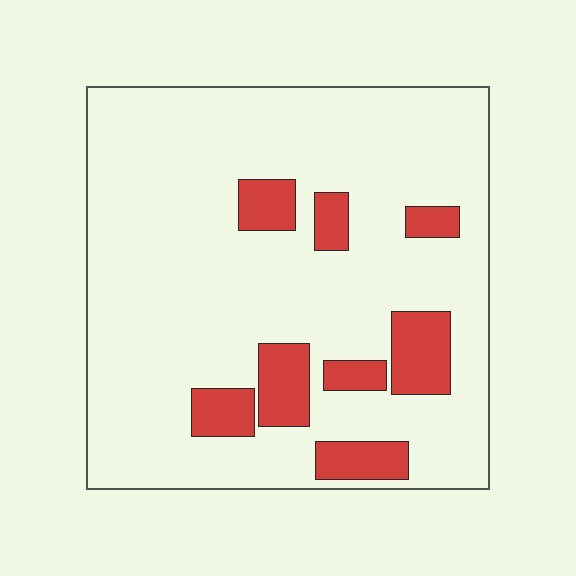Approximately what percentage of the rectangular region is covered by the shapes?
Approximately 15%.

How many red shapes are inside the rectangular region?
8.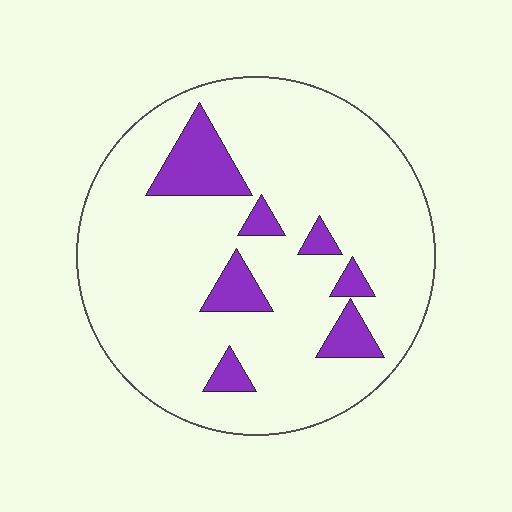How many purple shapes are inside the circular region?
7.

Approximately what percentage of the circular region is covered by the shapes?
Approximately 15%.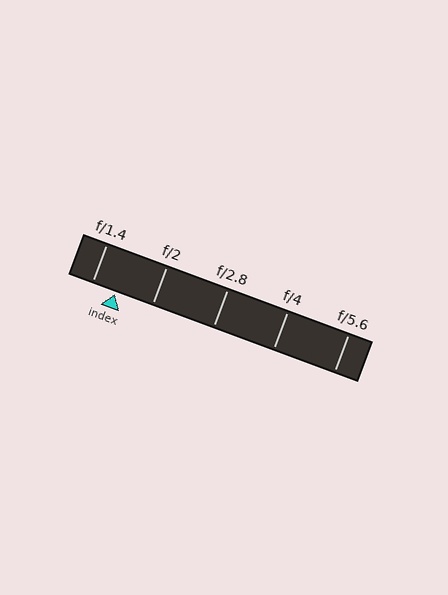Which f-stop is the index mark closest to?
The index mark is closest to f/1.4.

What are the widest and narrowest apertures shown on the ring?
The widest aperture shown is f/1.4 and the narrowest is f/5.6.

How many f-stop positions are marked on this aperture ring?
There are 5 f-stop positions marked.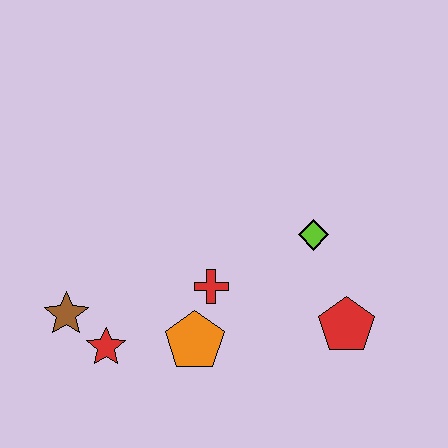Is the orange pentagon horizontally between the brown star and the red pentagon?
Yes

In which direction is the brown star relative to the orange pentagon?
The brown star is to the left of the orange pentagon.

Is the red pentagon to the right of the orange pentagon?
Yes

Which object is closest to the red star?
The brown star is closest to the red star.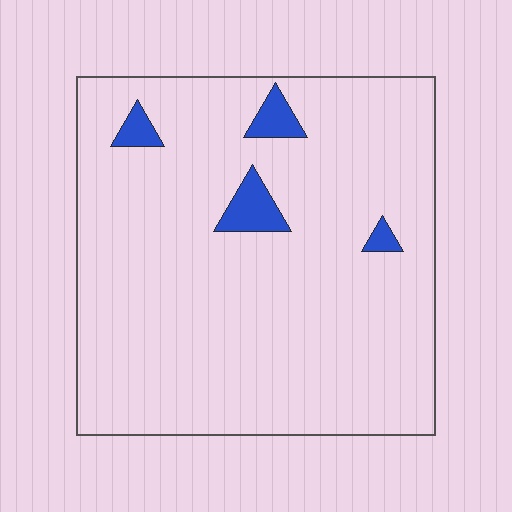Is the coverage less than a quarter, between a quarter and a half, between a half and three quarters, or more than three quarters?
Less than a quarter.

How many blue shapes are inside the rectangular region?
4.